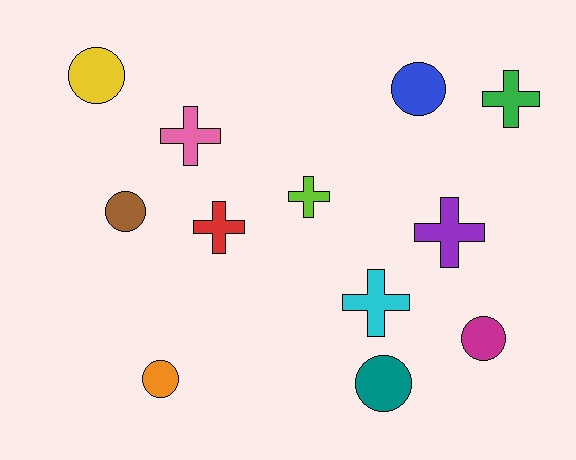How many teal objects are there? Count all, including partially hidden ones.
There is 1 teal object.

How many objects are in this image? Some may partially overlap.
There are 12 objects.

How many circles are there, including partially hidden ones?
There are 6 circles.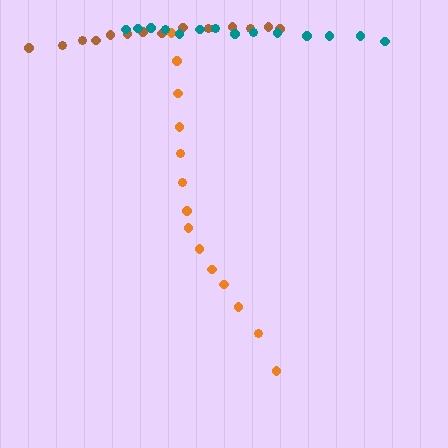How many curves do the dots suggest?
There are 3 distinct paths.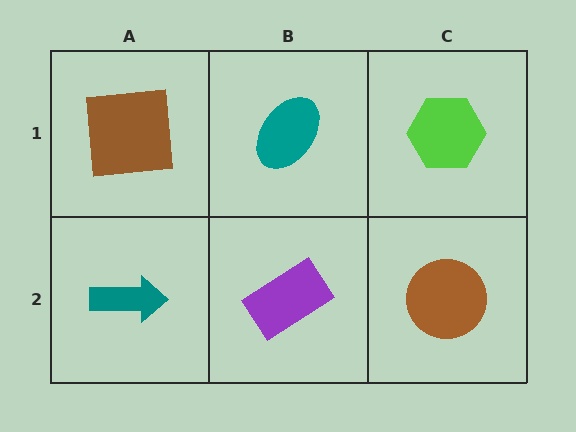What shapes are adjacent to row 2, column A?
A brown square (row 1, column A), a purple rectangle (row 2, column B).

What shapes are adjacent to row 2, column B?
A teal ellipse (row 1, column B), a teal arrow (row 2, column A), a brown circle (row 2, column C).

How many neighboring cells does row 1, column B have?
3.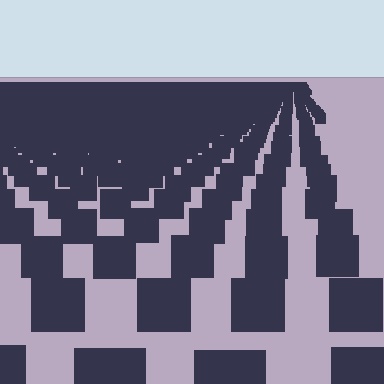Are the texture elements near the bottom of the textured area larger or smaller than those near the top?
Larger. Near the bottom, elements are closer to the viewer and appear at a bigger on-screen size.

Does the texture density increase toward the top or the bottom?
Density increases toward the top.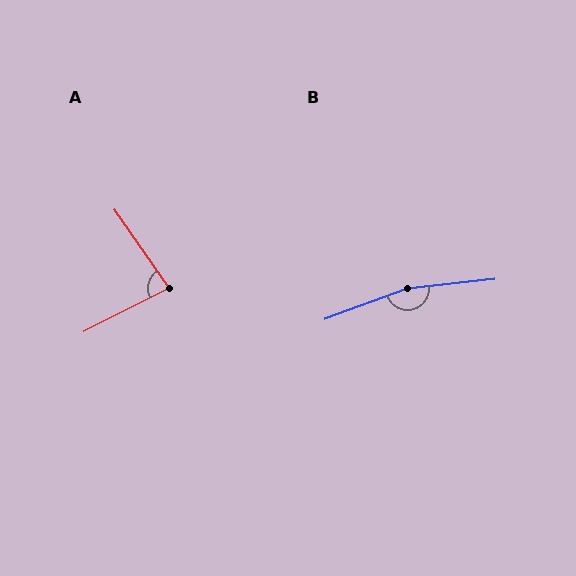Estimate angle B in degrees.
Approximately 166 degrees.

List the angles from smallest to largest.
A (82°), B (166°).